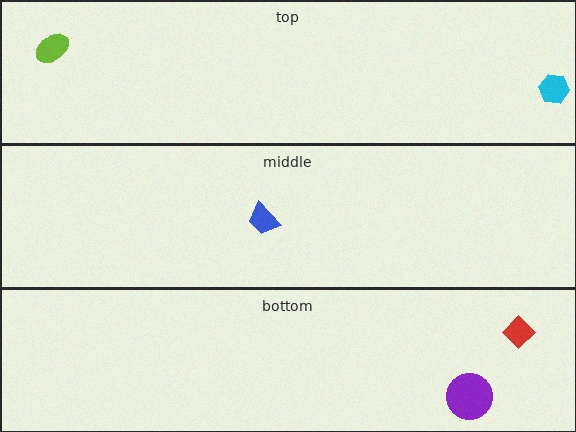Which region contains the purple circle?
The bottom region.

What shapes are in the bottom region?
The purple circle, the red diamond.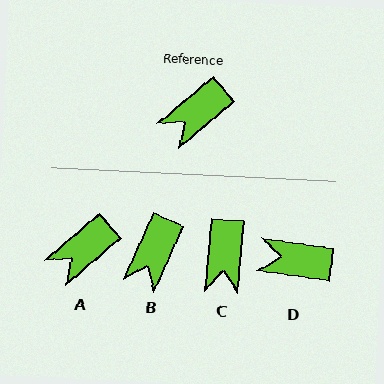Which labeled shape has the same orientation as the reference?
A.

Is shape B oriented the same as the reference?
No, it is off by about 25 degrees.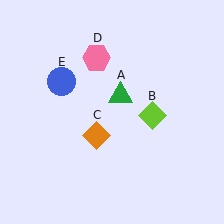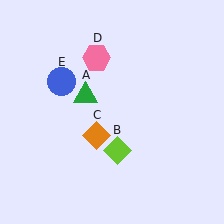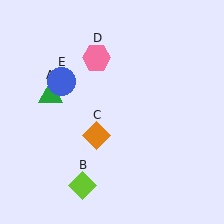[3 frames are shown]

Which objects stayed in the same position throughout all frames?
Orange diamond (object C) and pink hexagon (object D) and blue circle (object E) remained stationary.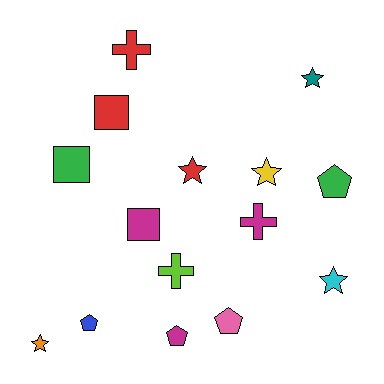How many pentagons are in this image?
There are 4 pentagons.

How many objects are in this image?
There are 15 objects.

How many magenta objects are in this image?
There are 3 magenta objects.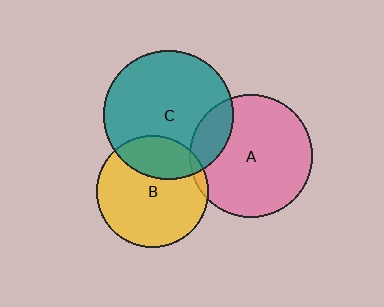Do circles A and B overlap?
Yes.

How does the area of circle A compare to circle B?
Approximately 1.2 times.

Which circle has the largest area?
Circle C (teal).